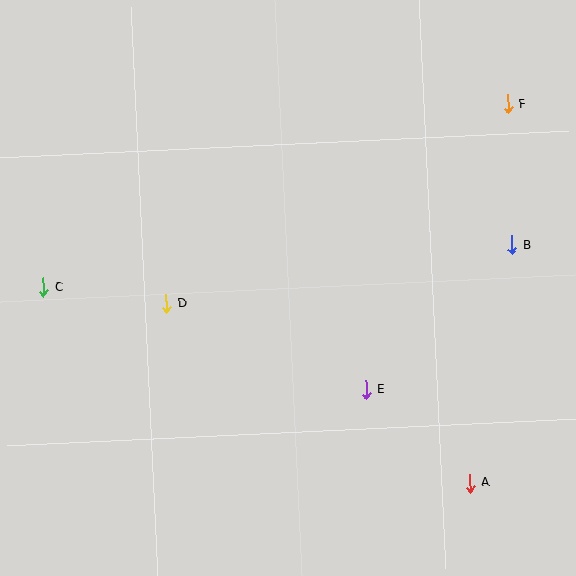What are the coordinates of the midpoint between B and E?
The midpoint between B and E is at (439, 318).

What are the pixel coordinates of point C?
Point C is at (43, 287).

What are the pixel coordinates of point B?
Point B is at (512, 245).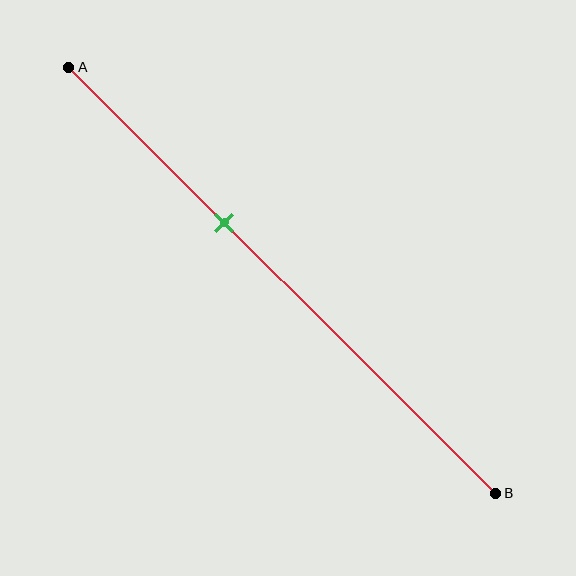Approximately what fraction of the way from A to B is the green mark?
The green mark is approximately 35% of the way from A to B.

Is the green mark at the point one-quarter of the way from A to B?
No, the mark is at about 35% from A, not at the 25% one-quarter point.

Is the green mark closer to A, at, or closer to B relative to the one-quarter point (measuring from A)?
The green mark is closer to point B than the one-quarter point of segment AB.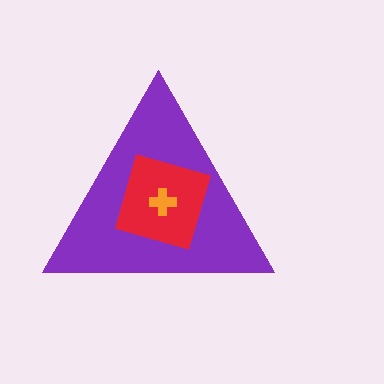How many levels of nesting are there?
3.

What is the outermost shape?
The purple triangle.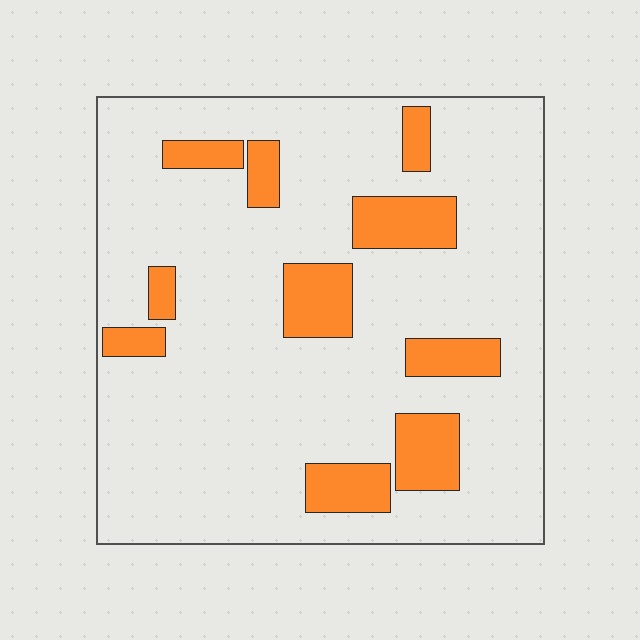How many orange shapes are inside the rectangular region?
10.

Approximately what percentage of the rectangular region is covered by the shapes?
Approximately 15%.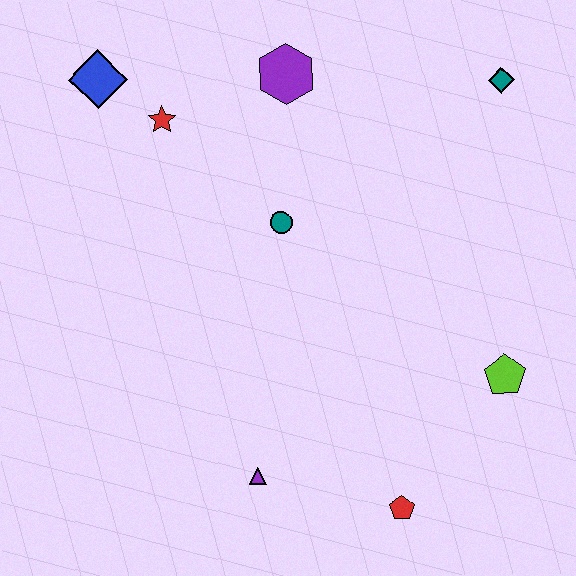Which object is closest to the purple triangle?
The red pentagon is closest to the purple triangle.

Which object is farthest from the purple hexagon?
The red pentagon is farthest from the purple hexagon.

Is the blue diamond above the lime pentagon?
Yes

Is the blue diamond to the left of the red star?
Yes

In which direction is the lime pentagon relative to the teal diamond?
The lime pentagon is below the teal diamond.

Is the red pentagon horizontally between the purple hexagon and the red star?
No